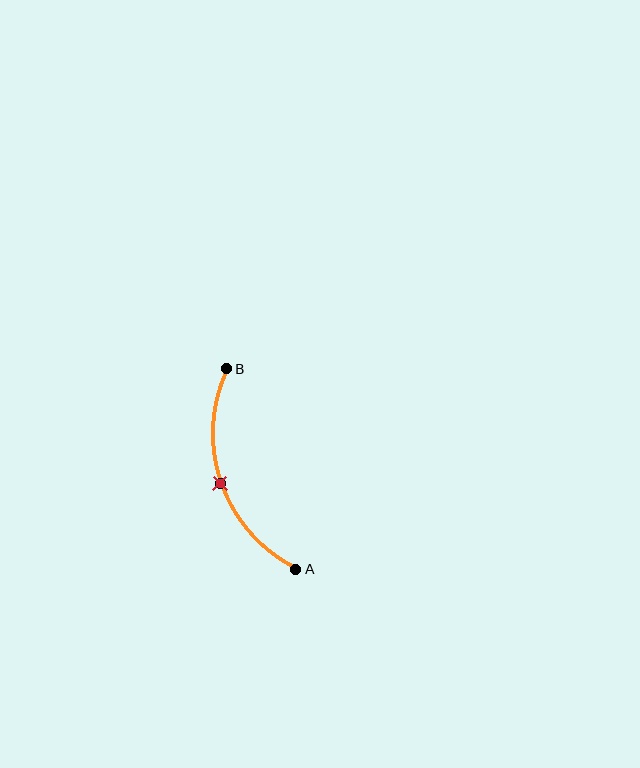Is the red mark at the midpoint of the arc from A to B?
Yes. The red mark lies on the arc at equal arc-length from both A and B — it is the arc midpoint.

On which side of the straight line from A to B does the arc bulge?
The arc bulges to the left of the straight line connecting A and B.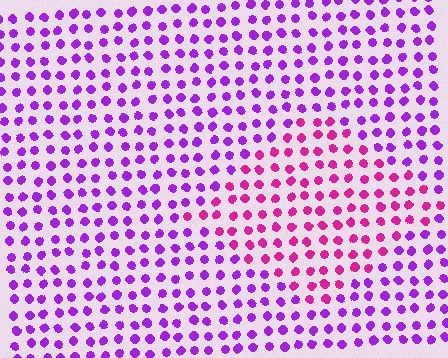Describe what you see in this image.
The image is filled with small purple elements in a uniform arrangement. A diamond-shaped region is visible where the elements are tinted to a slightly different hue, forming a subtle color boundary.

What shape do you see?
I see a diamond.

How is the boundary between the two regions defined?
The boundary is defined purely by a slight shift in hue (about 39 degrees). Spacing, size, and orientation are identical on both sides.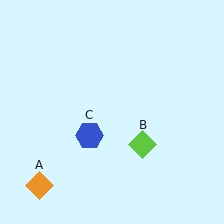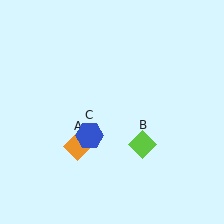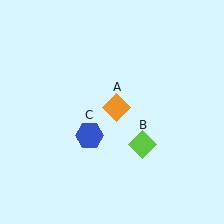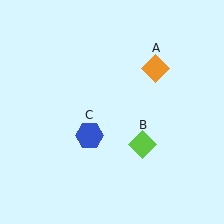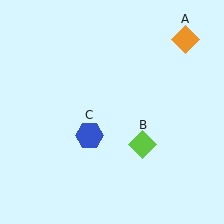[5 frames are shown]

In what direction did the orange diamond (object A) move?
The orange diamond (object A) moved up and to the right.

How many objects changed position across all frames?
1 object changed position: orange diamond (object A).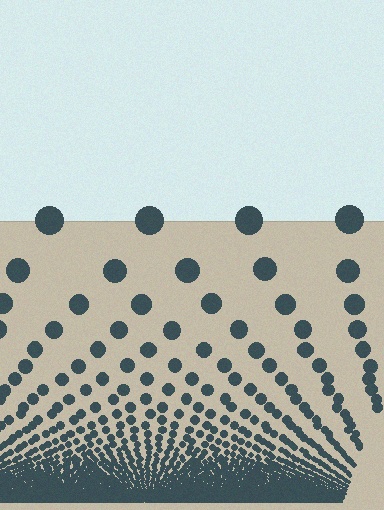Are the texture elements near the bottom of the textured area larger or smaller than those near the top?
Smaller. The gradient is inverted — elements near the bottom are smaller and denser.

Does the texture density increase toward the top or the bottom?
Density increases toward the bottom.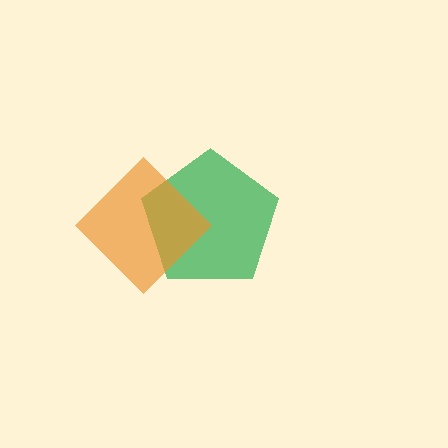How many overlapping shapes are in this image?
There are 2 overlapping shapes in the image.